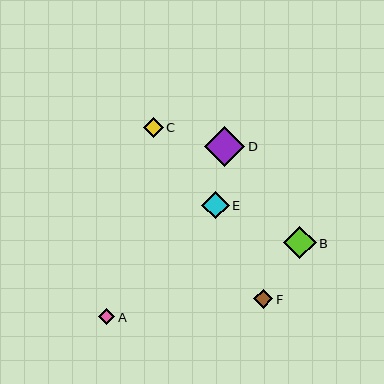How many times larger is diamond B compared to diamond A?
Diamond B is approximately 2.0 times the size of diamond A.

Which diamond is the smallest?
Diamond A is the smallest with a size of approximately 16 pixels.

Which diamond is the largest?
Diamond D is the largest with a size of approximately 40 pixels.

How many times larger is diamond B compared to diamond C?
Diamond B is approximately 1.6 times the size of diamond C.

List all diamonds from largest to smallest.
From largest to smallest: D, B, E, C, F, A.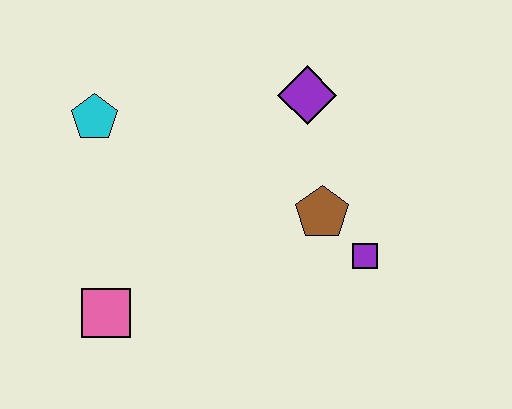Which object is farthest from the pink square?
The purple diamond is farthest from the pink square.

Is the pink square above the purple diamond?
No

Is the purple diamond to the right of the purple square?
No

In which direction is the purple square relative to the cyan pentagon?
The purple square is to the right of the cyan pentagon.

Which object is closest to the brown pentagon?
The purple square is closest to the brown pentagon.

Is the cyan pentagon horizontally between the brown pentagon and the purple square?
No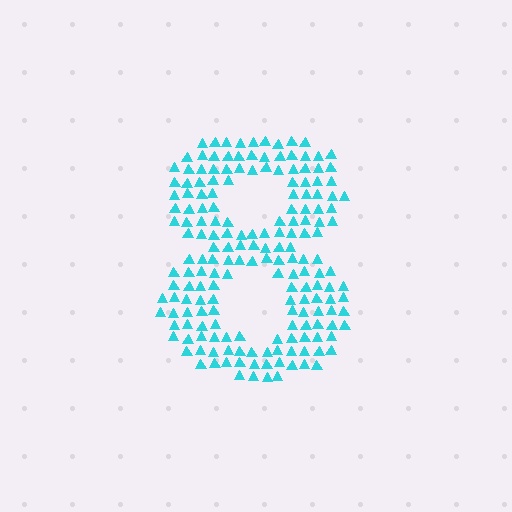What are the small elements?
The small elements are triangles.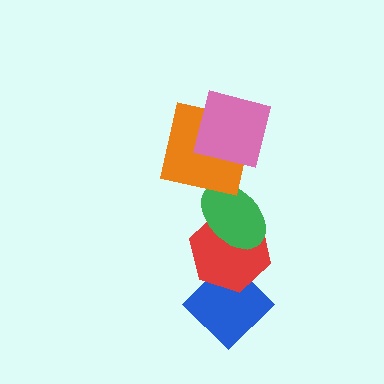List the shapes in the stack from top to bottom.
From top to bottom: the pink square, the orange square, the green ellipse, the red hexagon, the blue diamond.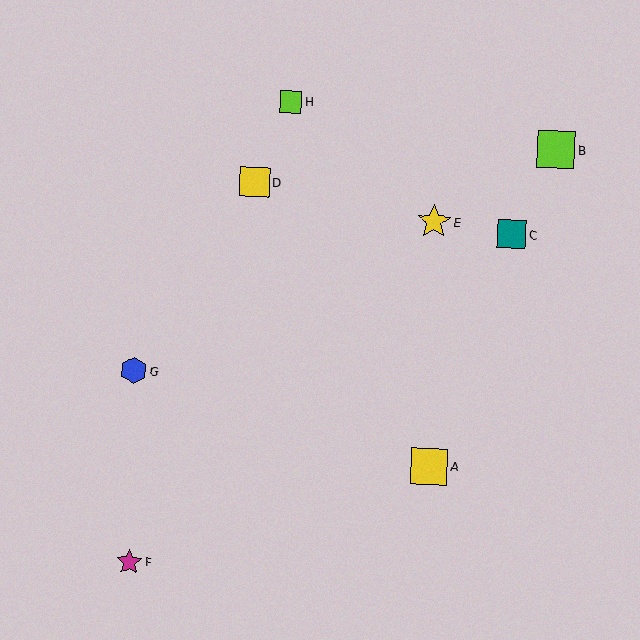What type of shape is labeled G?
Shape G is a blue hexagon.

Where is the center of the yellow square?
The center of the yellow square is at (255, 182).